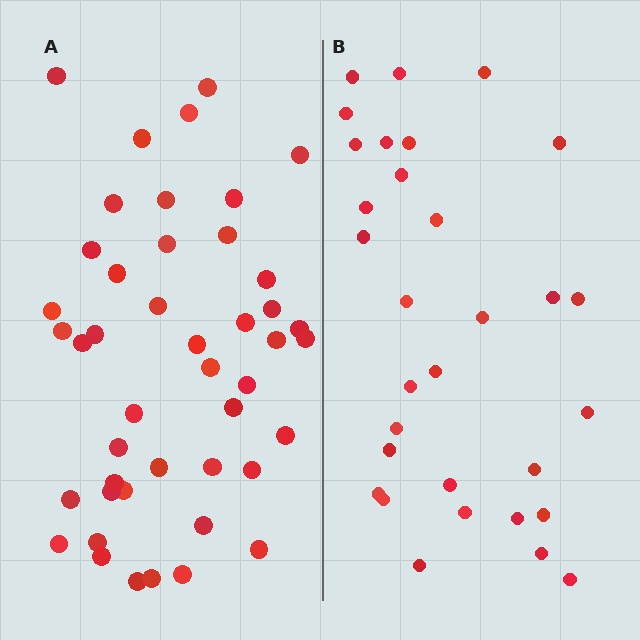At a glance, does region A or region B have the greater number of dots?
Region A (the left region) has more dots.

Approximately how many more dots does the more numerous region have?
Region A has approximately 15 more dots than region B.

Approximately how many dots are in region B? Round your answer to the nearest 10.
About 30 dots. (The exact count is 31, which rounds to 30.)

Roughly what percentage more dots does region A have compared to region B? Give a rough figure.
About 45% more.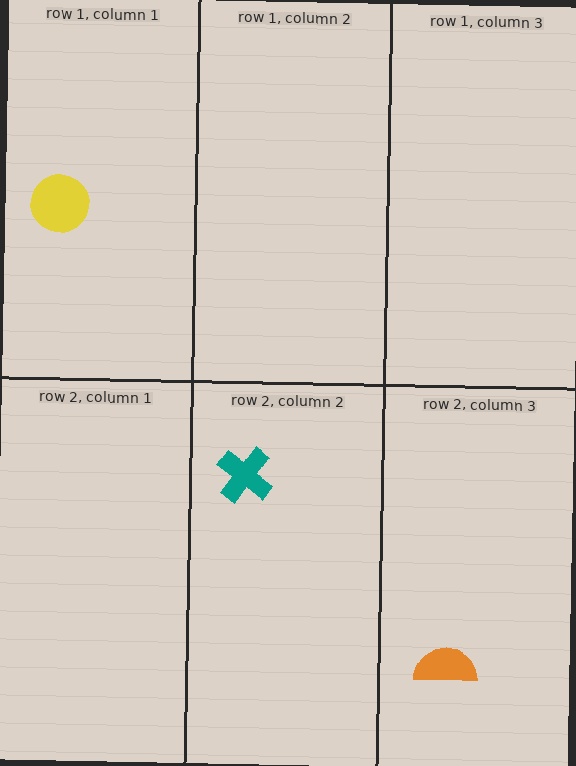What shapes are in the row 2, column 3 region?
The orange semicircle.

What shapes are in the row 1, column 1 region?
The yellow circle.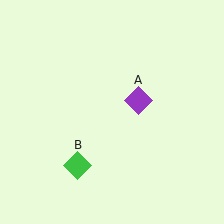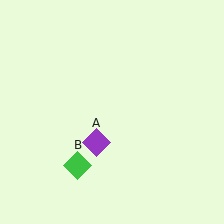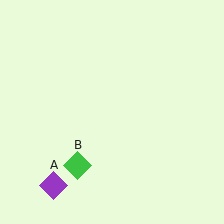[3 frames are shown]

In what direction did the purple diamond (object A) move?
The purple diamond (object A) moved down and to the left.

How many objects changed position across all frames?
1 object changed position: purple diamond (object A).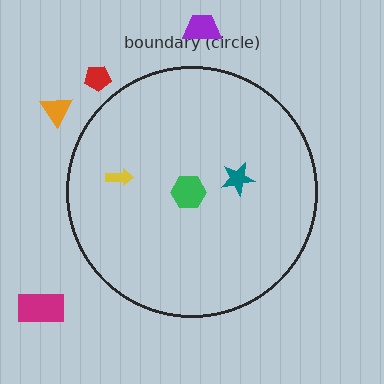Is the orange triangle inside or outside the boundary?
Outside.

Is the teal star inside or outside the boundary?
Inside.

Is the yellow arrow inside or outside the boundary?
Inside.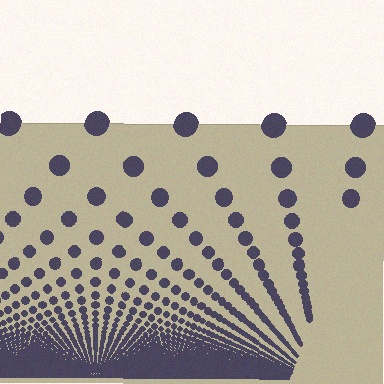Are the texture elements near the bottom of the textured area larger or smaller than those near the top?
Smaller. The gradient is inverted — elements near the bottom are smaller and denser.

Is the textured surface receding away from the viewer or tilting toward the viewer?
The surface appears to tilt toward the viewer. Texture elements get larger and sparser toward the top.